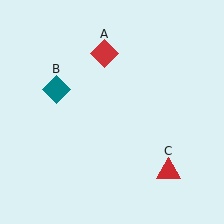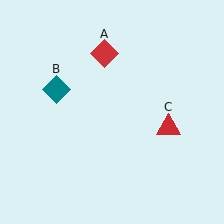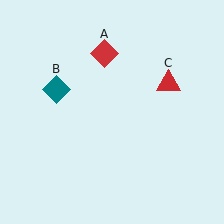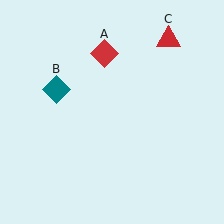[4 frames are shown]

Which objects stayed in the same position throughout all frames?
Red diamond (object A) and teal diamond (object B) remained stationary.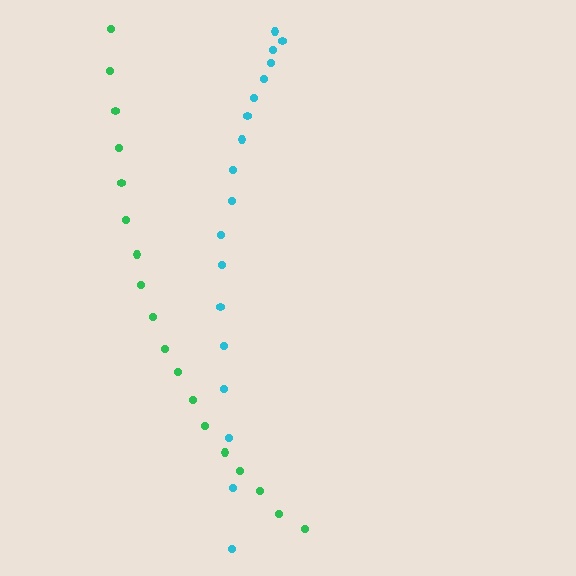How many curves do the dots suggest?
There are 2 distinct paths.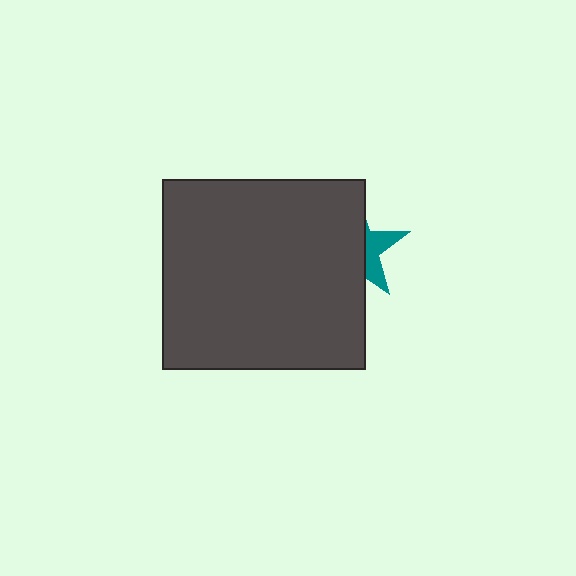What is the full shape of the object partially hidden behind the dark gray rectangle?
The partially hidden object is a teal star.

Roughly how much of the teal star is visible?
A small part of it is visible (roughly 33%).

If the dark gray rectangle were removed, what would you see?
You would see the complete teal star.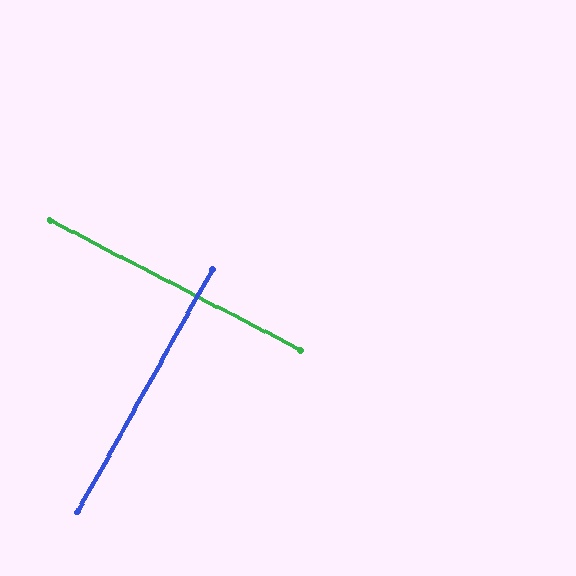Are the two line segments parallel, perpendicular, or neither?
Perpendicular — they meet at approximately 88°.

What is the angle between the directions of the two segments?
Approximately 88 degrees.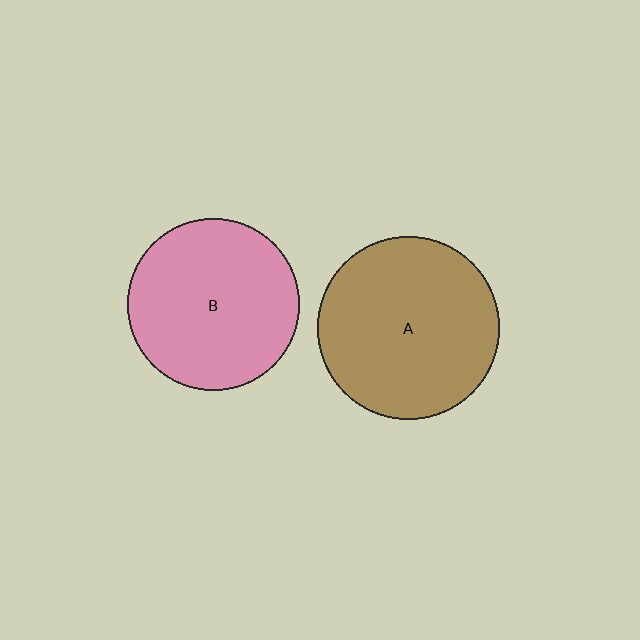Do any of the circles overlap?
No, none of the circles overlap.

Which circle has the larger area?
Circle A (brown).